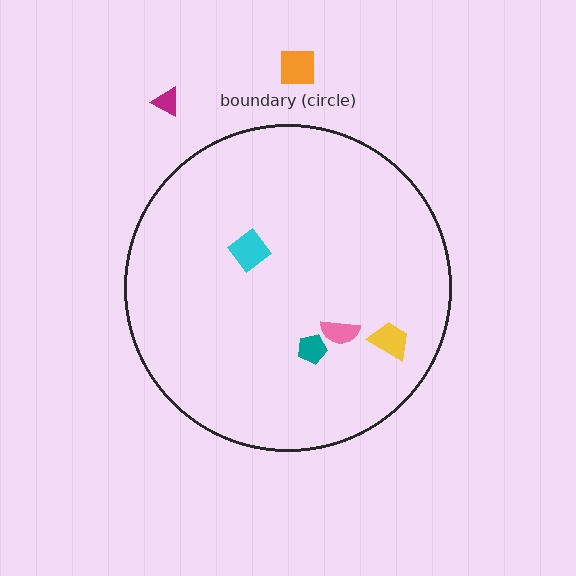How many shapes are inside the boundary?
4 inside, 2 outside.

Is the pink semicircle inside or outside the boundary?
Inside.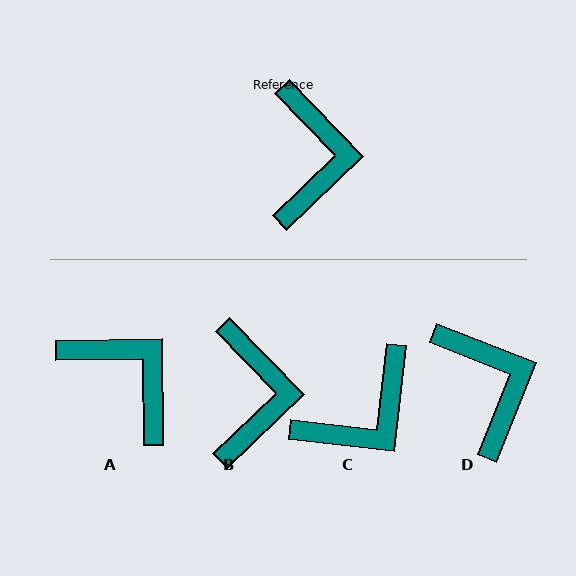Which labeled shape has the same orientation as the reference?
B.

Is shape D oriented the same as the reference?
No, it is off by about 24 degrees.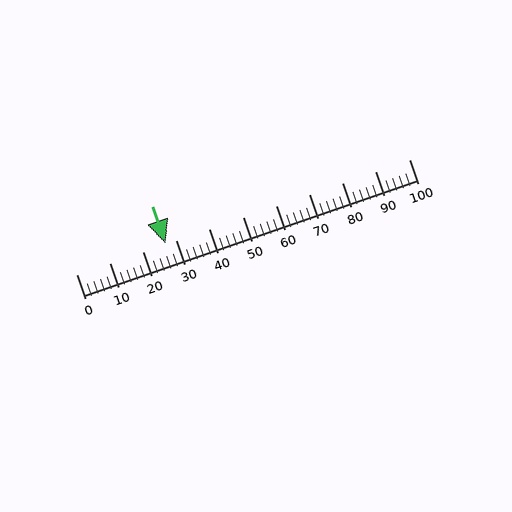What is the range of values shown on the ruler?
The ruler shows values from 0 to 100.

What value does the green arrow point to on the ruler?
The green arrow points to approximately 27.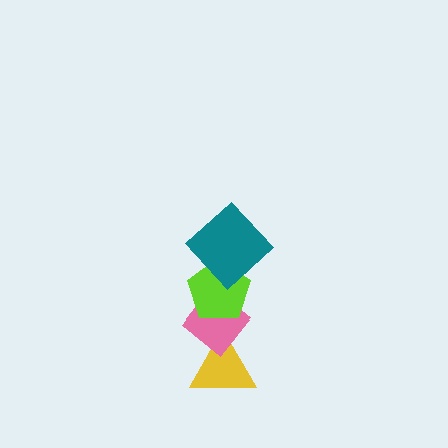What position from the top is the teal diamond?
The teal diamond is 1st from the top.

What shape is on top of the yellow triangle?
The pink diamond is on top of the yellow triangle.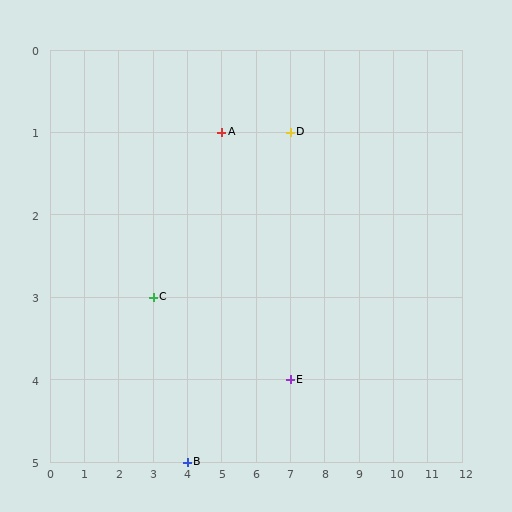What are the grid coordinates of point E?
Point E is at grid coordinates (7, 4).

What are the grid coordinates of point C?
Point C is at grid coordinates (3, 3).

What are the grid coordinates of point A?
Point A is at grid coordinates (5, 1).